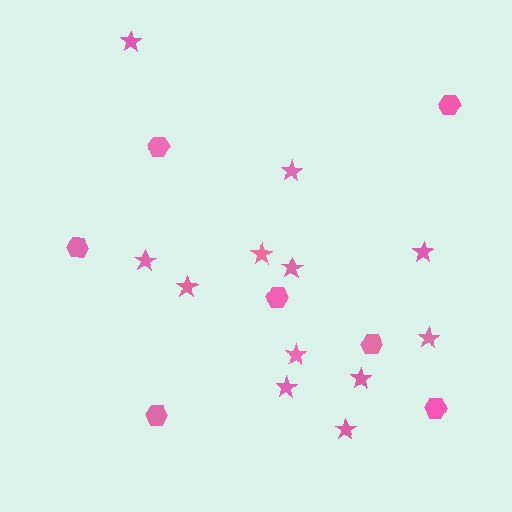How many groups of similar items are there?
There are 2 groups: one group of stars (12) and one group of hexagons (7).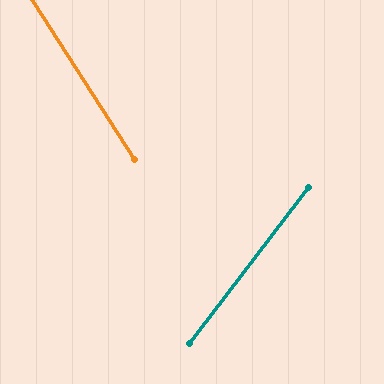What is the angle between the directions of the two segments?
Approximately 70 degrees.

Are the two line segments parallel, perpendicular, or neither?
Neither parallel nor perpendicular — they differ by about 70°.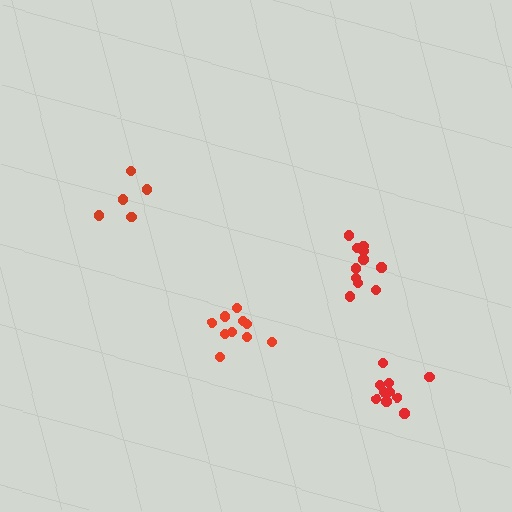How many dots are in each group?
Group 1: 11 dots, Group 2: 10 dots, Group 3: 10 dots, Group 4: 5 dots (36 total).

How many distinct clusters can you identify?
There are 4 distinct clusters.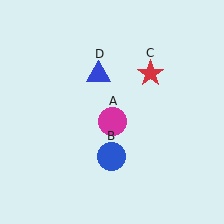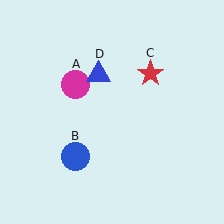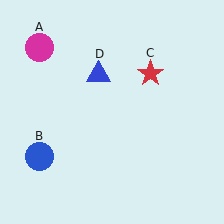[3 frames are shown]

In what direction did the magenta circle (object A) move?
The magenta circle (object A) moved up and to the left.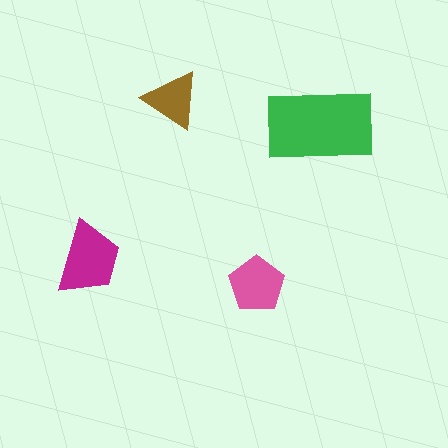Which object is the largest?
The green rectangle.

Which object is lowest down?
The pink pentagon is bottommost.